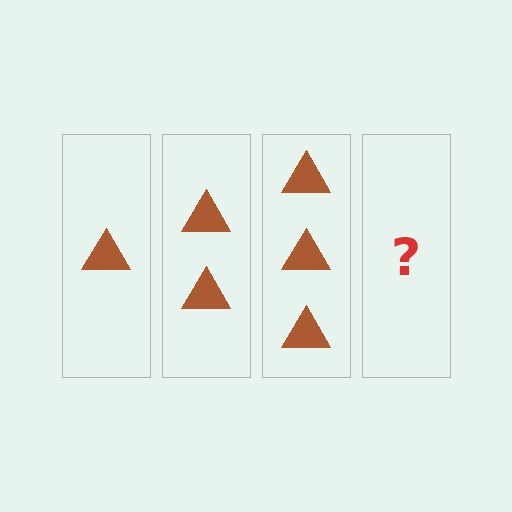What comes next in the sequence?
The next element should be 4 triangles.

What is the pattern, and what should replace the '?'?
The pattern is that each step adds one more triangle. The '?' should be 4 triangles.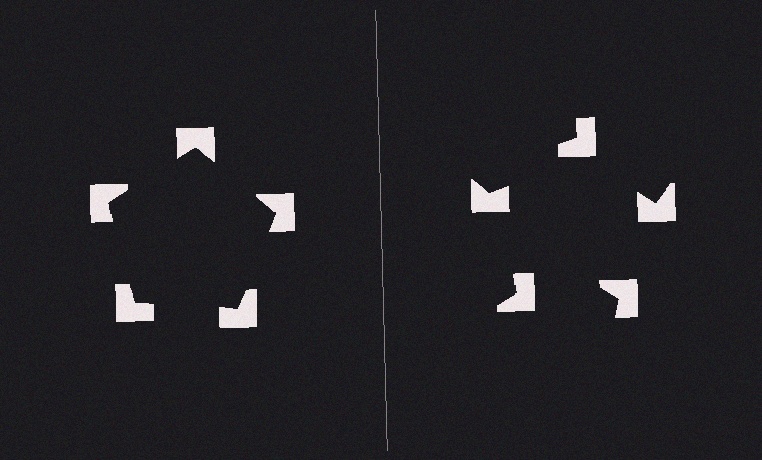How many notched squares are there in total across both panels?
10 — 5 on each side.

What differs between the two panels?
The notched squares are positioned identically on both sides; only the wedge orientations differ. On the left they align to a pentagon; on the right they are misaligned.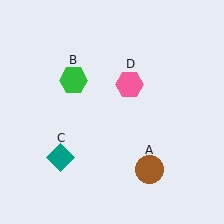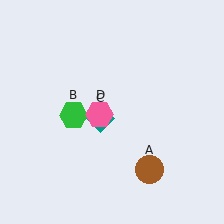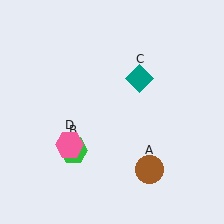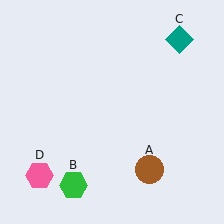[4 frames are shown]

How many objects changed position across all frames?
3 objects changed position: green hexagon (object B), teal diamond (object C), pink hexagon (object D).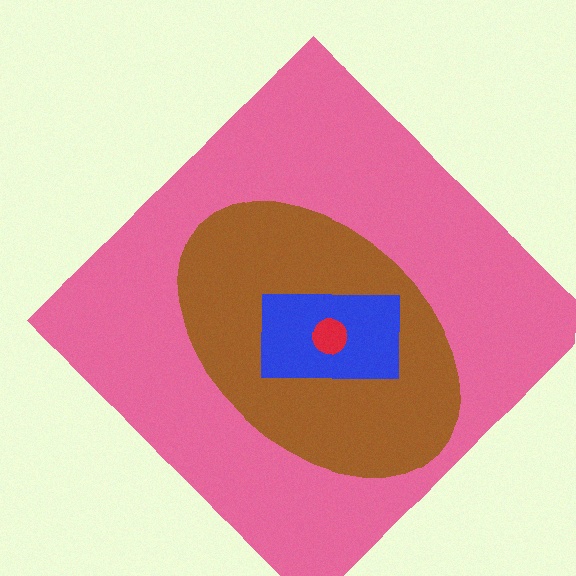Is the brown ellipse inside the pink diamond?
Yes.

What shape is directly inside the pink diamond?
The brown ellipse.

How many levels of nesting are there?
4.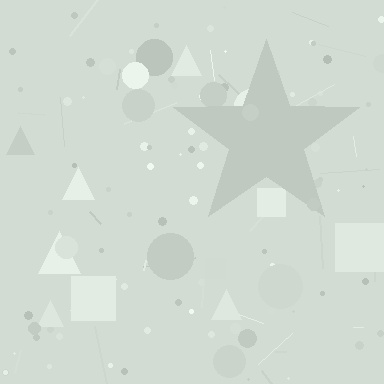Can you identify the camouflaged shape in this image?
The camouflaged shape is a star.